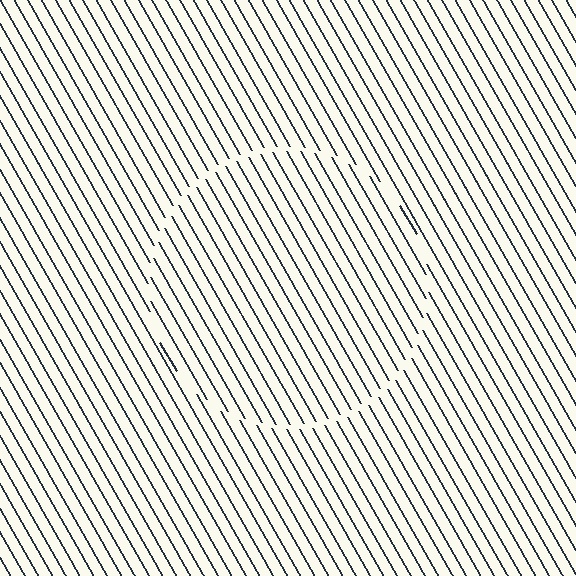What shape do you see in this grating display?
An illusory circle. The interior of the shape contains the same grating, shifted by half a period — the contour is defined by the phase discontinuity where line-ends from the inner and outer gratings abut.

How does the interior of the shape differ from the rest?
The interior of the shape contains the same grating, shifted by half a period — the contour is defined by the phase discontinuity where line-ends from the inner and outer gratings abut.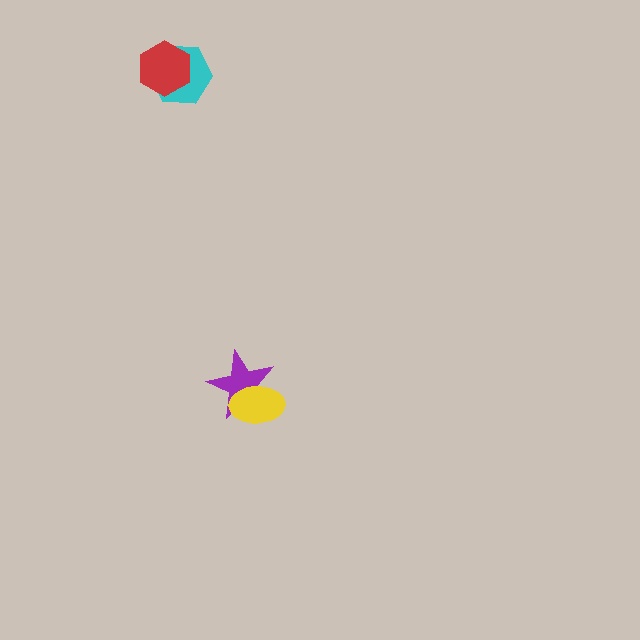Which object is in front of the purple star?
The yellow ellipse is in front of the purple star.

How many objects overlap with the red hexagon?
1 object overlaps with the red hexagon.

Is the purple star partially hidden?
Yes, it is partially covered by another shape.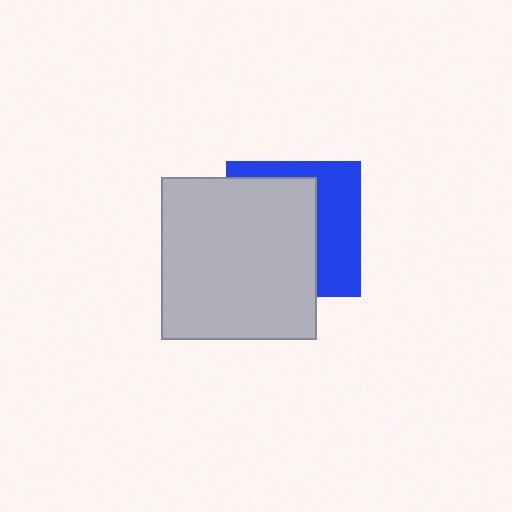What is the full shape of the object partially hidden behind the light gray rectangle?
The partially hidden object is a blue square.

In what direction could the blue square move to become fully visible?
The blue square could move right. That would shift it out from behind the light gray rectangle entirely.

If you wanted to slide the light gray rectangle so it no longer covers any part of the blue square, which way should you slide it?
Slide it left — that is the most direct way to separate the two shapes.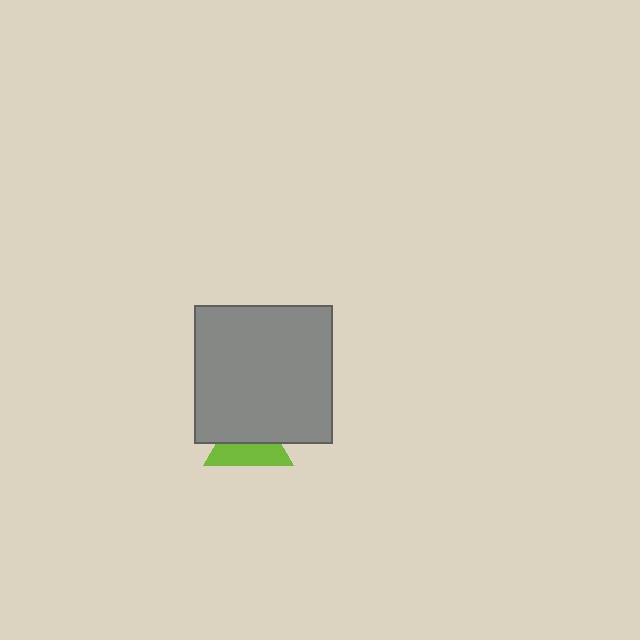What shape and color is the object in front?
The object in front is a gray square.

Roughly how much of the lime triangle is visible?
About half of it is visible (roughly 48%).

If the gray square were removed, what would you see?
You would see the complete lime triangle.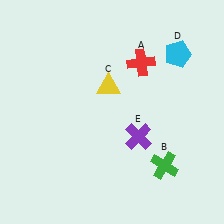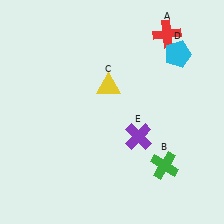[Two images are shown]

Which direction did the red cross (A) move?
The red cross (A) moved up.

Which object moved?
The red cross (A) moved up.